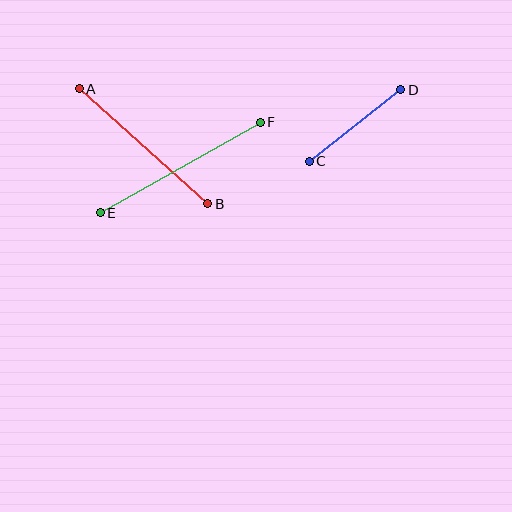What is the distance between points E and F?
The distance is approximately 184 pixels.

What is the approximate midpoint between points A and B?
The midpoint is at approximately (143, 146) pixels.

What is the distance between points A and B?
The distance is approximately 172 pixels.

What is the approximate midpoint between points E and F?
The midpoint is at approximately (180, 167) pixels.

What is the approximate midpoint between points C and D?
The midpoint is at approximately (355, 126) pixels.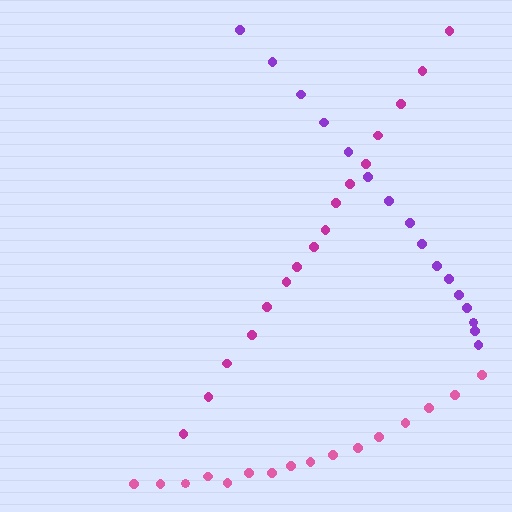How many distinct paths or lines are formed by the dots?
There are 3 distinct paths.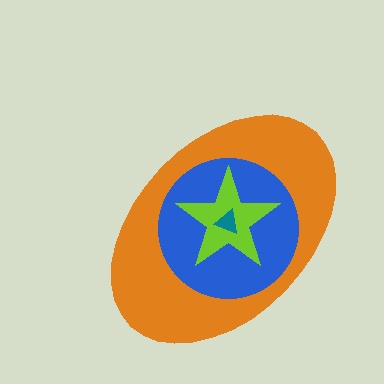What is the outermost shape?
The orange ellipse.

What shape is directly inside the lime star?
The teal triangle.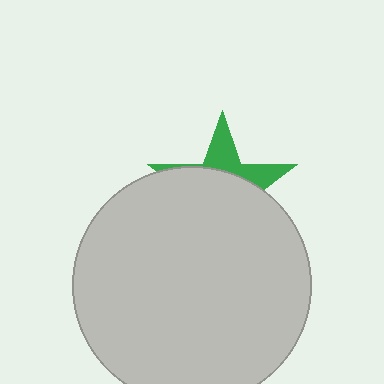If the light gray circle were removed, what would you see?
You would see the complete green star.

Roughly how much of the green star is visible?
A small part of it is visible (roughly 32%).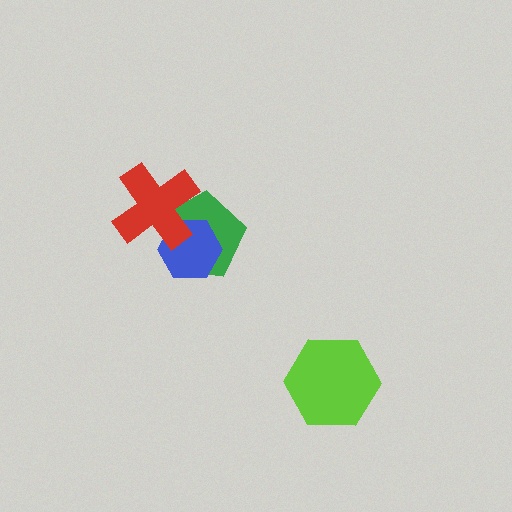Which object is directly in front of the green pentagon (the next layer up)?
The blue hexagon is directly in front of the green pentagon.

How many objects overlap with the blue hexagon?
2 objects overlap with the blue hexagon.